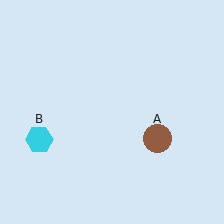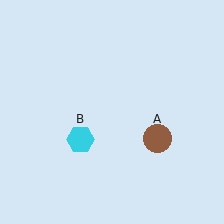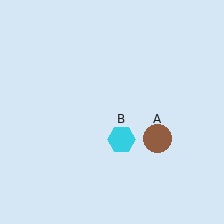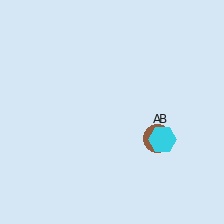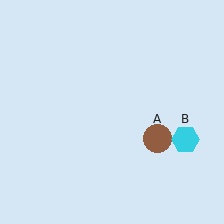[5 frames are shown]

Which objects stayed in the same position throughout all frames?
Brown circle (object A) remained stationary.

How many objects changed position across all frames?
1 object changed position: cyan hexagon (object B).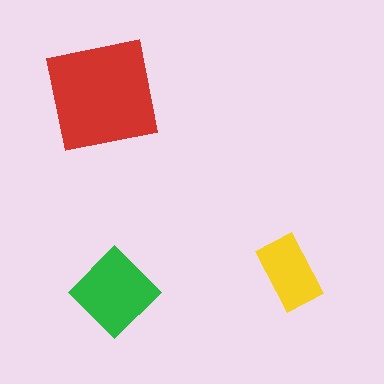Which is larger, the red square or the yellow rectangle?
The red square.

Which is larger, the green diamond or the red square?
The red square.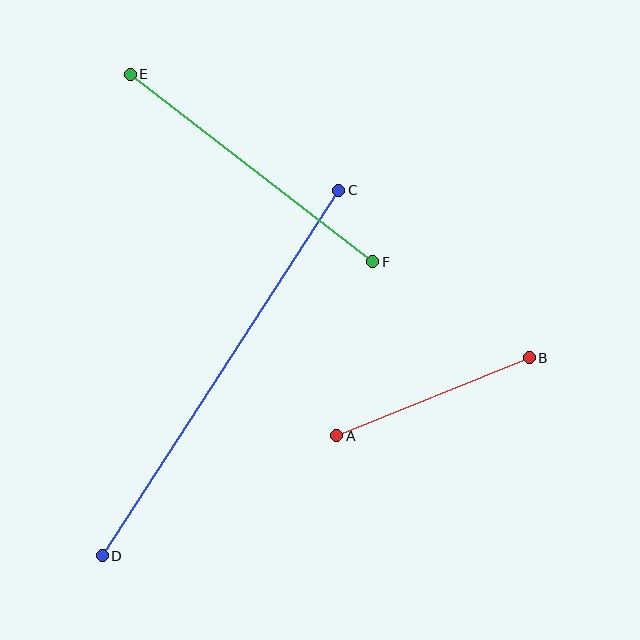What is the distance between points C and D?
The distance is approximately 435 pixels.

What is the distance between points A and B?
The distance is approximately 208 pixels.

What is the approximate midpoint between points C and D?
The midpoint is at approximately (220, 373) pixels.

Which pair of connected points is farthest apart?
Points C and D are farthest apart.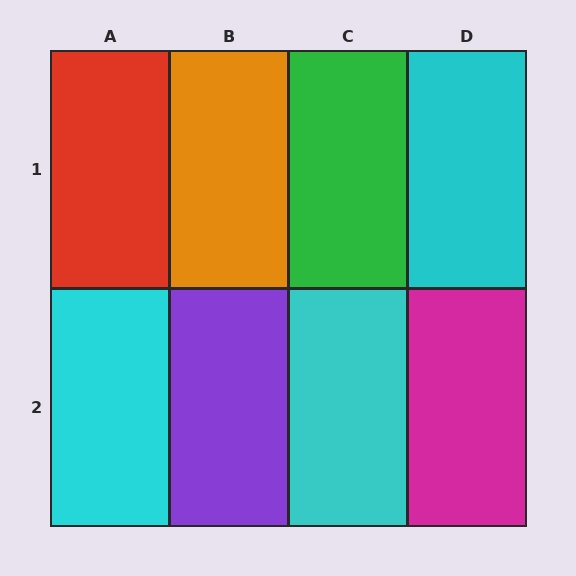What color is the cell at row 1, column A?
Red.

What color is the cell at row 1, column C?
Green.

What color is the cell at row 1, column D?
Cyan.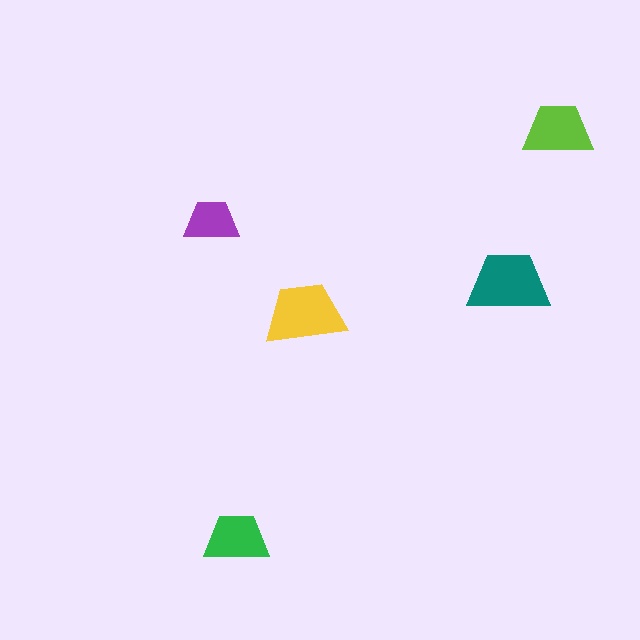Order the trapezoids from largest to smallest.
the teal one, the yellow one, the lime one, the green one, the purple one.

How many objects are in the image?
There are 5 objects in the image.